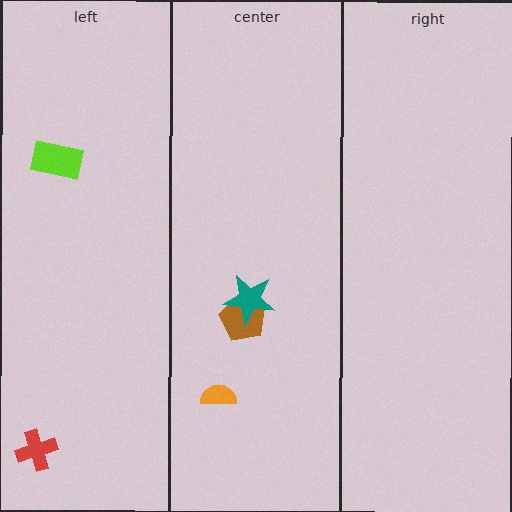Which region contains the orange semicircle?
The center region.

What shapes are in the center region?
The brown pentagon, the teal star, the orange semicircle.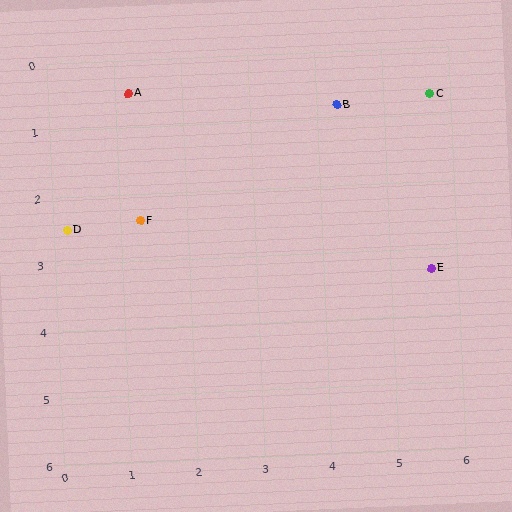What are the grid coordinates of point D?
Point D is at approximately (0.2, 2.5).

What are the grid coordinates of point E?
Point E is at approximately (5.6, 3.3).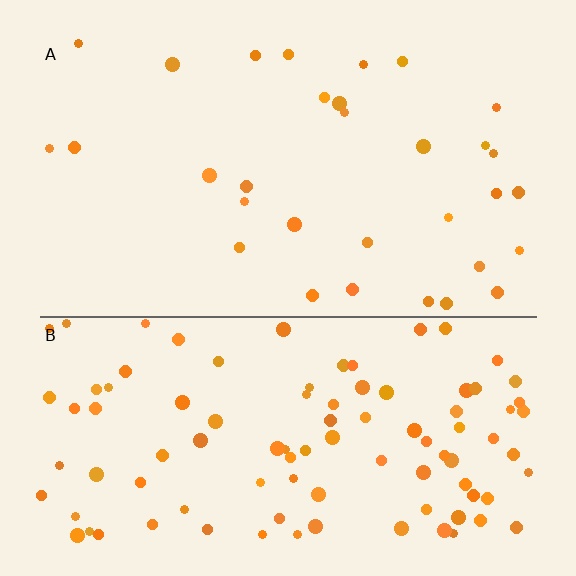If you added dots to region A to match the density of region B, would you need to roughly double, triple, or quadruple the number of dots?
Approximately triple.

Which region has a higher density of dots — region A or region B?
B (the bottom).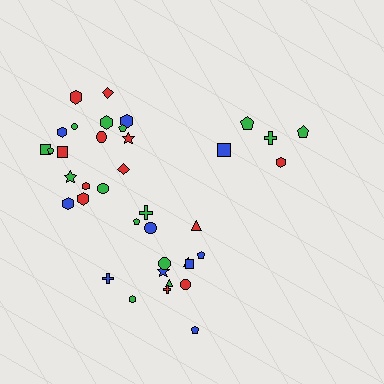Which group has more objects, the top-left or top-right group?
The top-left group.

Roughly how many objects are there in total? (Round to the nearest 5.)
Roughly 40 objects in total.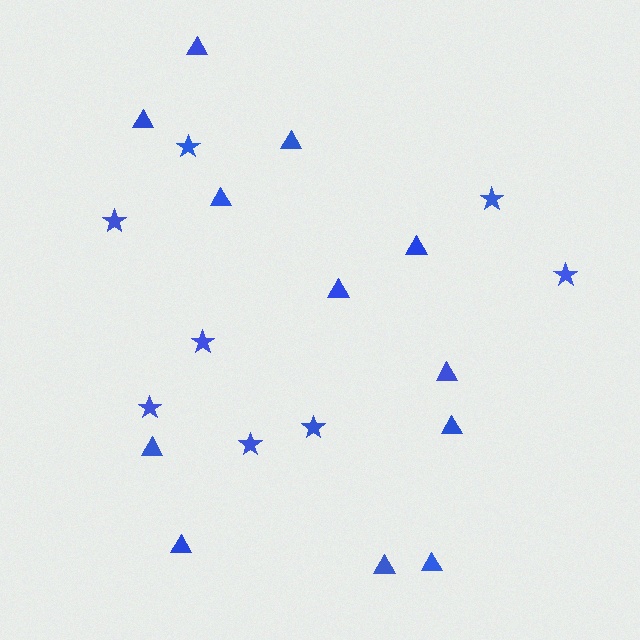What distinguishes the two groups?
There are 2 groups: one group of triangles (12) and one group of stars (8).